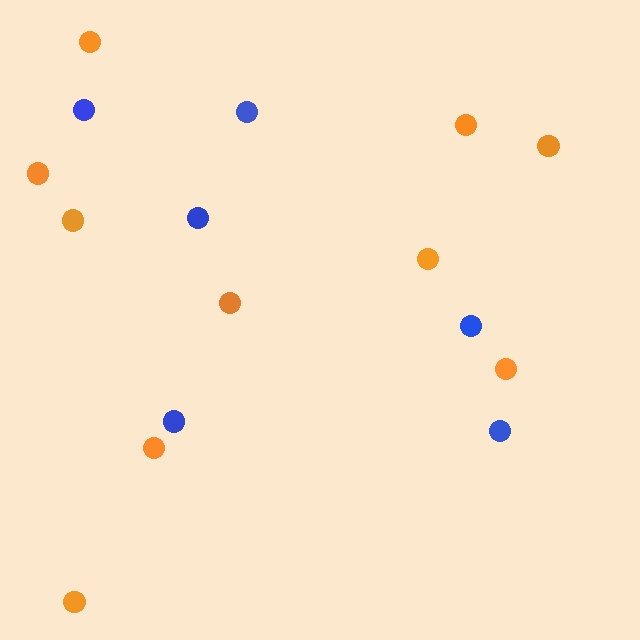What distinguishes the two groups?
There are 2 groups: one group of orange circles (10) and one group of blue circles (6).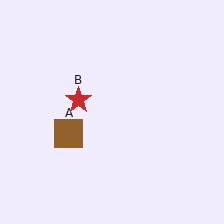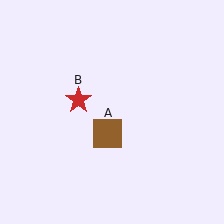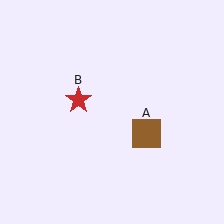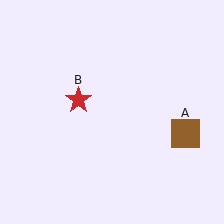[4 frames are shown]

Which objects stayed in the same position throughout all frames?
Red star (object B) remained stationary.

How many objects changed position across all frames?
1 object changed position: brown square (object A).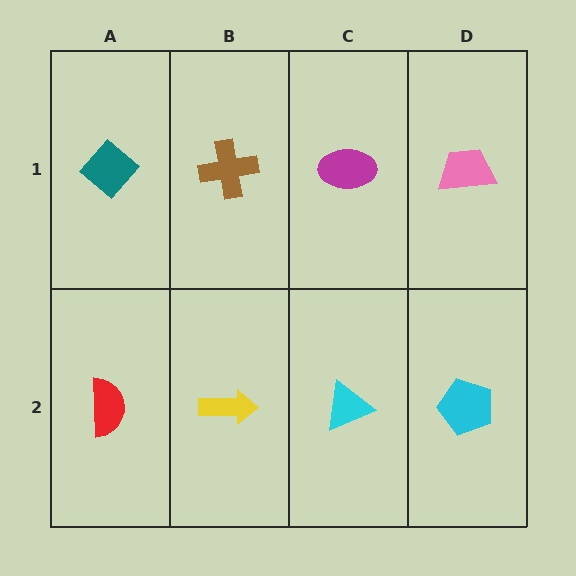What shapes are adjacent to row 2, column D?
A pink trapezoid (row 1, column D), a cyan triangle (row 2, column C).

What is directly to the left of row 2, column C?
A yellow arrow.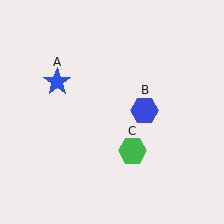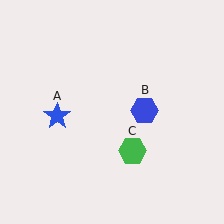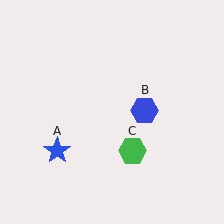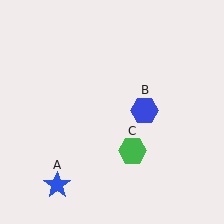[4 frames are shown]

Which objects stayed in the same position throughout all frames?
Blue hexagon (object B) and green hexagon (object C) remained stationary.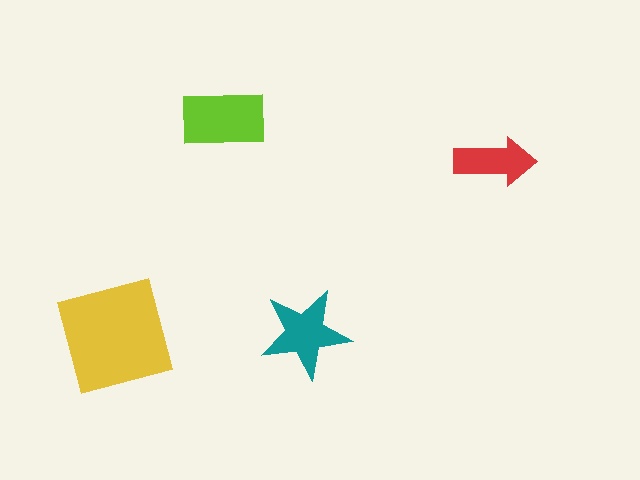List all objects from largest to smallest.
The yellow square, the lime rectangle, the teal star, the red arrow.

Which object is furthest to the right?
The red arrow is rightmost.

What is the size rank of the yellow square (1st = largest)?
1st.